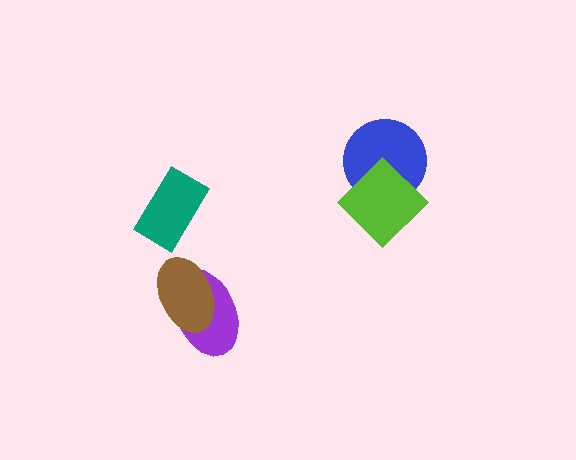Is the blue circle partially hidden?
Yes, it is partially covered by another shape.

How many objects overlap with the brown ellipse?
1 object overlaps with the brown ellipse.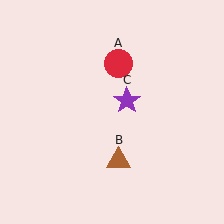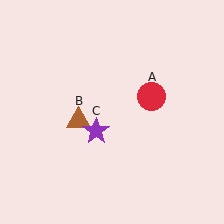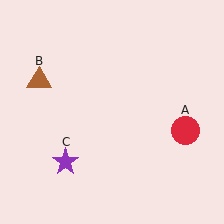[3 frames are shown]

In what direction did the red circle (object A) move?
The red circle (object A) moved down and to the right.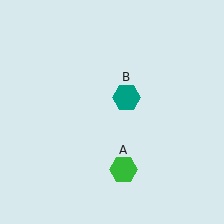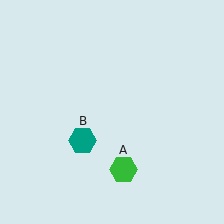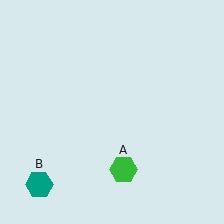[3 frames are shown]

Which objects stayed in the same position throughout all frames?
Green hexagon (object A) remained stationary.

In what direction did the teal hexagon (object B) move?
The teal hexagon (object B) moved down and to the left.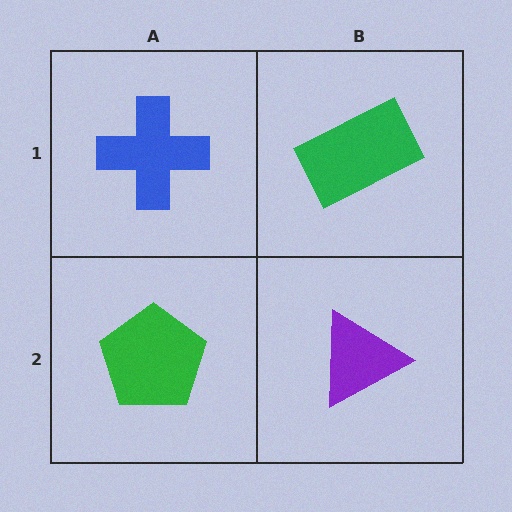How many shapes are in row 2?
2 shapes.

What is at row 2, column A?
A green pentagon.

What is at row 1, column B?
A green rectangle.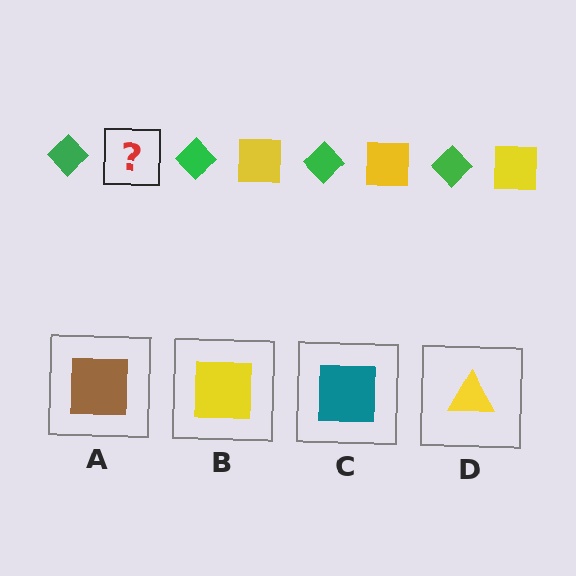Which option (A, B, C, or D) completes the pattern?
B.